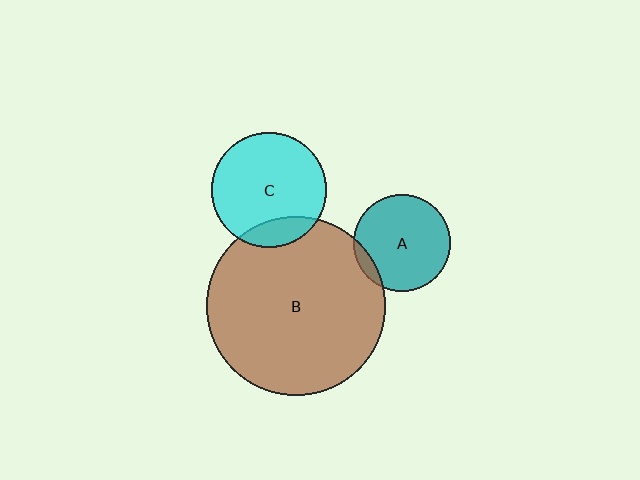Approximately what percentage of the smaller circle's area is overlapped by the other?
Approximately 10%.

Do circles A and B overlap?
Yes.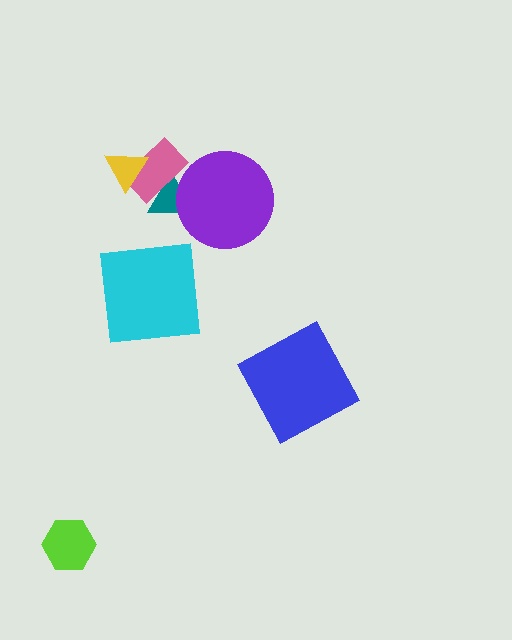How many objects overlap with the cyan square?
0 objects overlap with the cyan square.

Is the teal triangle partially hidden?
Yes, it is partially covered by another shape.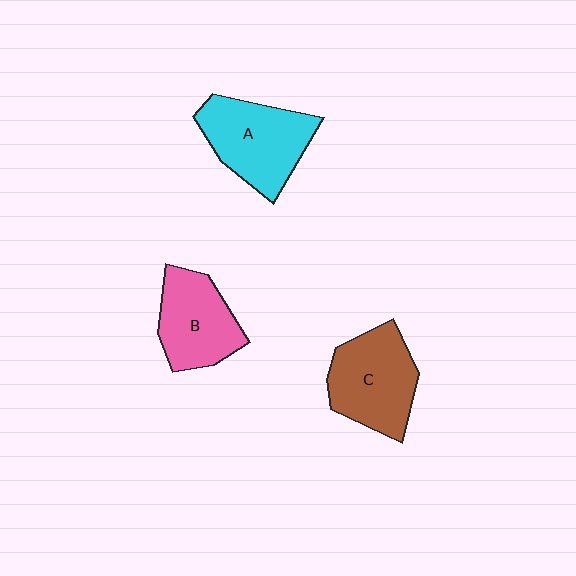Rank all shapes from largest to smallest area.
From largest to smallest: A (cyan), C (brown), B (pink).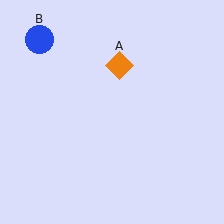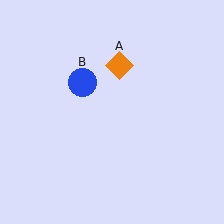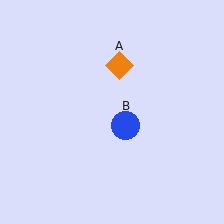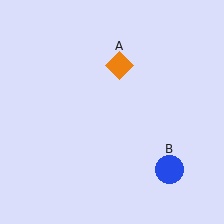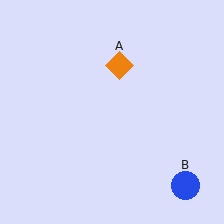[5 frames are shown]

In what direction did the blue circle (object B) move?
The blue circle (object B) moved down and to the right.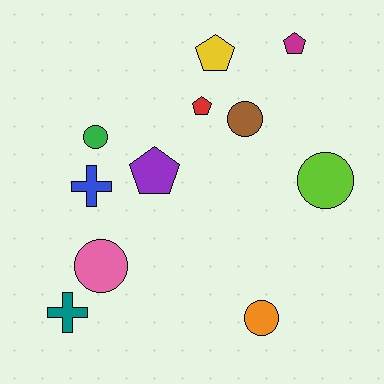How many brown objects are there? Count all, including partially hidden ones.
There is 1 brown object.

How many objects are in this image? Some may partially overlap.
There are 11 objects.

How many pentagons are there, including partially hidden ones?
There are 4 pentagons.